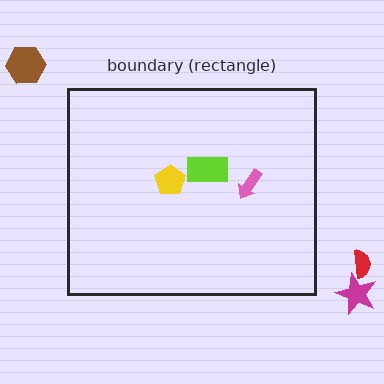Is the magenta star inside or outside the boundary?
Outside.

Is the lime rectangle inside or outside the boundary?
Inside.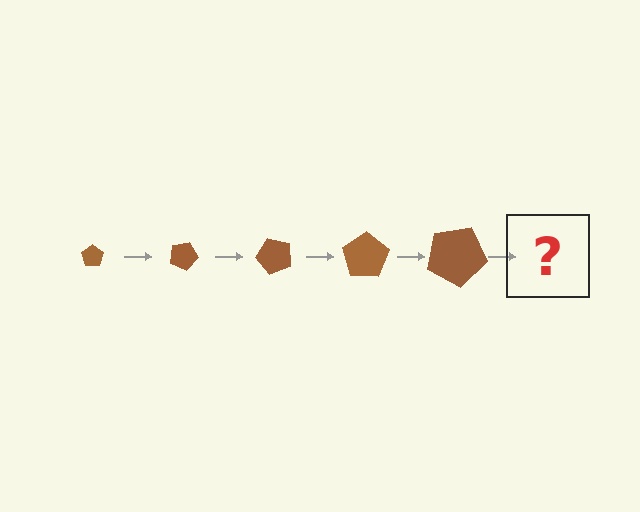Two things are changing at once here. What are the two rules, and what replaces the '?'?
The two rules are that the pentagon grows larger each step and it rotates 25 degrees each step. The '?' should be a pentagon, larger than the previous one and rotated 125 degrees from the start.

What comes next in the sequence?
The next element should be a pentagon, larger than the previous one and rotated 125 degrees from the start.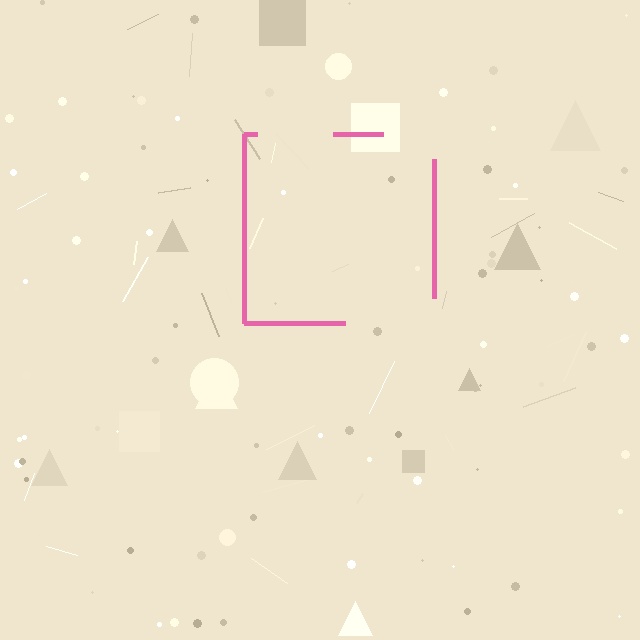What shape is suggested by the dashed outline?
The dashed outline suggests a square.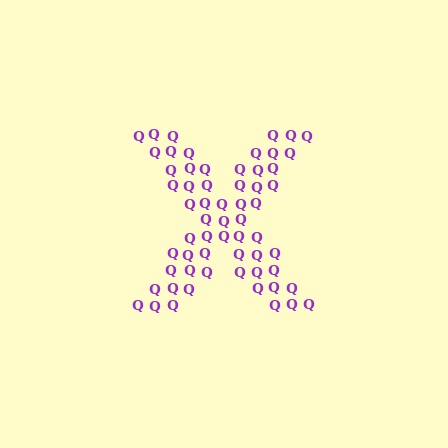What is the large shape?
The large shape is the letter X.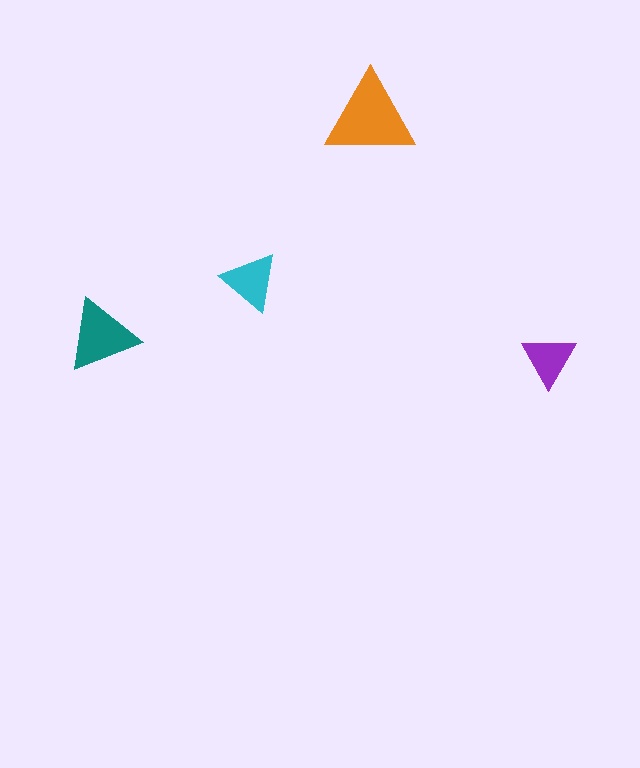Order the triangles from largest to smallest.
the orange one, the teal one, the cyan one, the purple one.